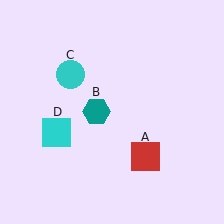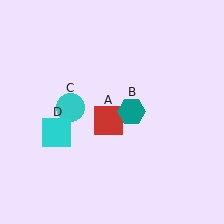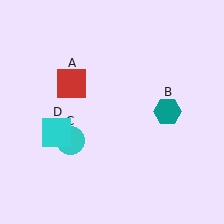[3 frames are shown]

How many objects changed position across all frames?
3 objects changed position: red square (object A), teal hexagon (object B), cyan circle (object C).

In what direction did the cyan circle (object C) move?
The cyan circle (object C) moved down.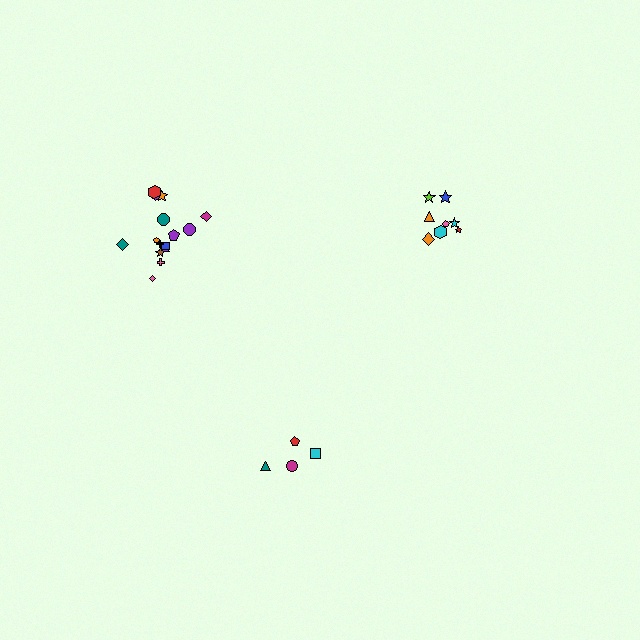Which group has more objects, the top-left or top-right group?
The top-left group.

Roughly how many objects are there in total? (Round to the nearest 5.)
Roughly 30 objects in total.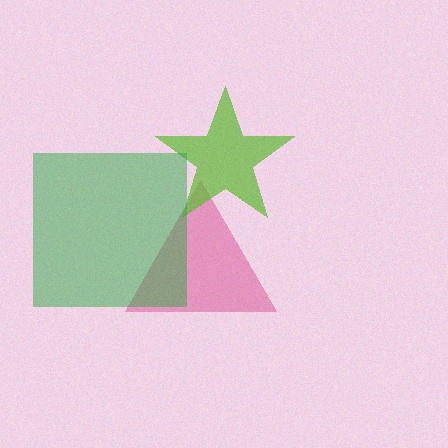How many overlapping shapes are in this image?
There are 3 overlapping shapes in the image.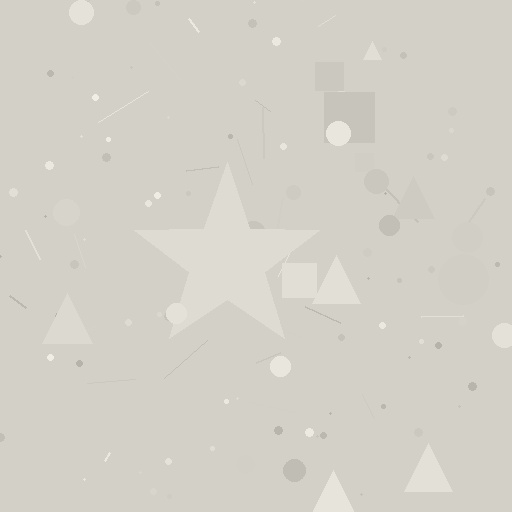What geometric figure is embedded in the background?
A star is embedded in the background.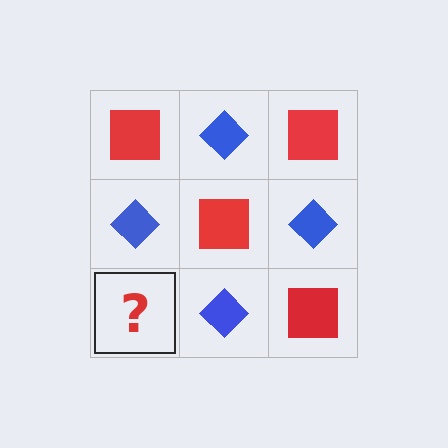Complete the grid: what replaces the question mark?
The question mark should be replaced with a red square.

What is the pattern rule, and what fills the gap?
The rule is that it alternates red square and blue diamond in a checkerboard pattern. The gap should be filled with a red square.